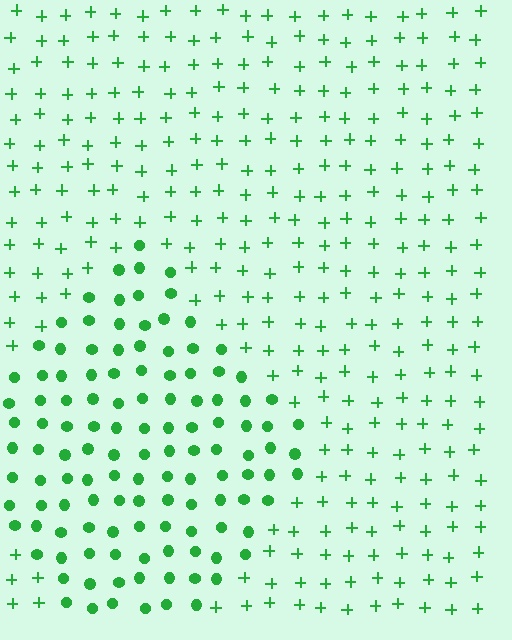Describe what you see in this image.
The image is filled with small green elements arranged in a uniform grid. A diamond-shaped region contains circles, while the surrounding area contains plus signs. The boundary is defined purely by the change in element shape.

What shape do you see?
I see a diamond.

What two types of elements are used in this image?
The image uses circles inside the diamond region and plus signs outside it.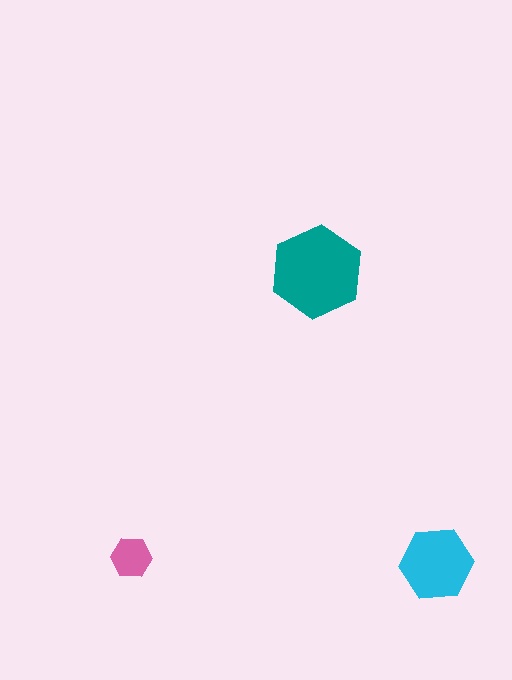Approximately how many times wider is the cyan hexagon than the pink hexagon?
About 2 times wider.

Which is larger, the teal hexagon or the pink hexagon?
The teal one.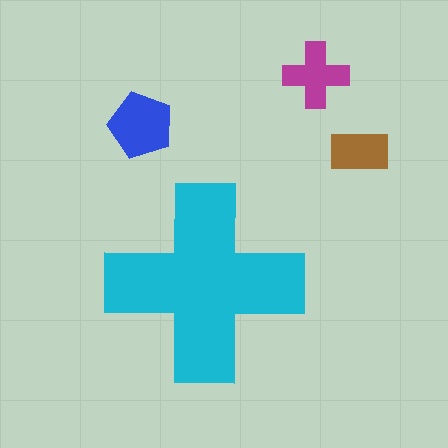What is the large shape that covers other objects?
A cyan cross.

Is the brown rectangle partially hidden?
No, the brown rectangle is fully visible.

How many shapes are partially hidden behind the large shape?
0 shapes are partially hidden.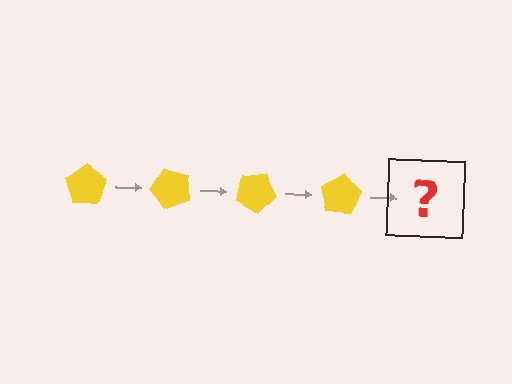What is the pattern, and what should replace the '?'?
The pattern is that the pentagon rotates 50 degrees each step. The '?' should be a yellow pentagon rotated 200 degrees.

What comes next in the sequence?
The next element should be a yellow pentagon rotated 200 degrees.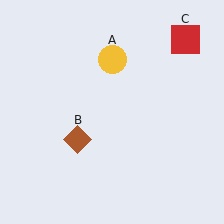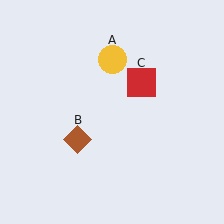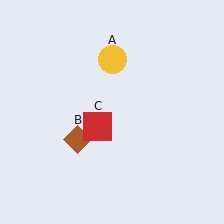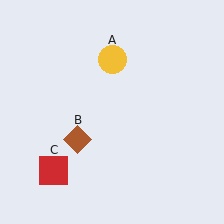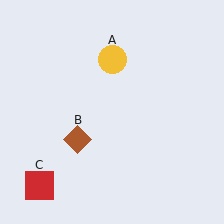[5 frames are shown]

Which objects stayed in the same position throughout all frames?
Yellow circle (object A) and brown diamond (object B) remained stationary.